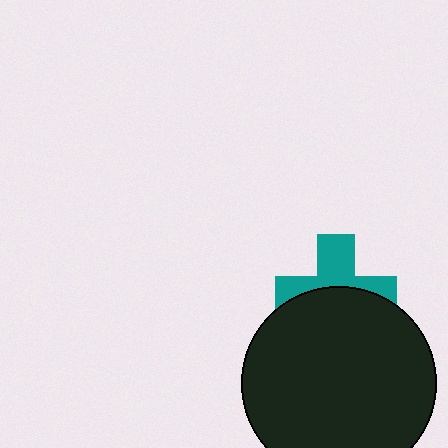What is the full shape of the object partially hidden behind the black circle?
The partially hidden object is a teal cross.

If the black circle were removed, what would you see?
You would see the complete teal cross.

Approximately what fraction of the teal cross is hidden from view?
Roughly 53% of the teal cross is hidden behind the black circle.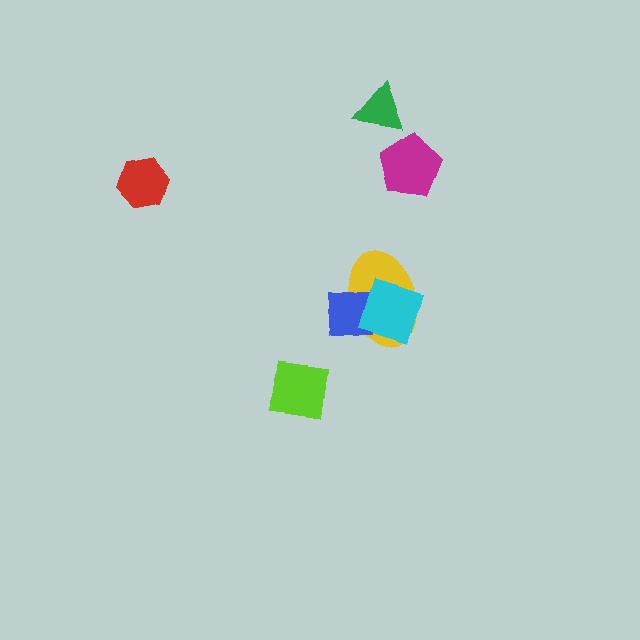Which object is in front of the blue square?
The cyan square is in front of the blue square.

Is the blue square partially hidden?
Yes, it is partially covered by another shape.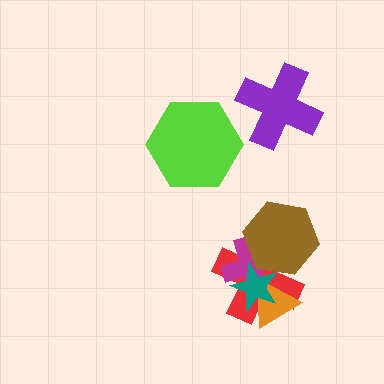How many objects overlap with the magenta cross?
4 objects overlap with the magenta cross.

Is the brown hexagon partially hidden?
Yes, it is partially covered by another shape.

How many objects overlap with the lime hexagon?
0 objects overlap with the lime hexagon.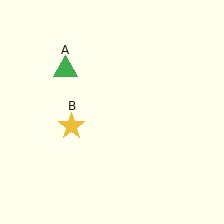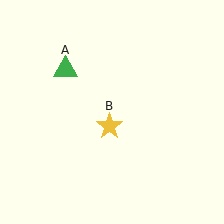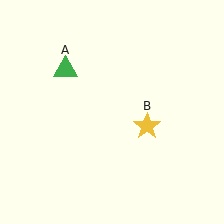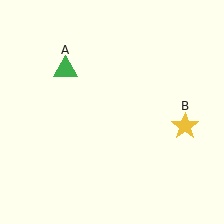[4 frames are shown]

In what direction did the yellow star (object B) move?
The yellow star (object B) moved right.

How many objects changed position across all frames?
1 object changed position: yellow star (object B).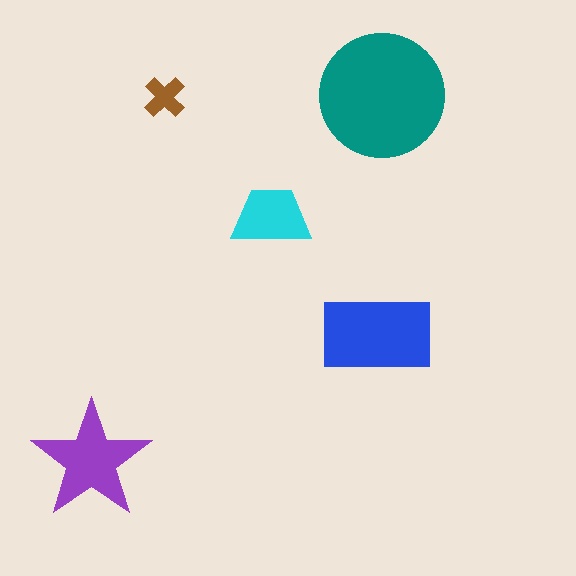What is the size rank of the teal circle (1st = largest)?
1st.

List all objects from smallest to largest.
The brown cross, the cyan trapezoid, the purple star, the blue rectangle, the teal circle.